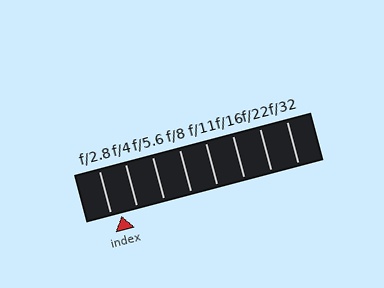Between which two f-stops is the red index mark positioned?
The index mark is between f/2.8 and f/4.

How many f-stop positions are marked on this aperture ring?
There are 8 f-stop positions marked.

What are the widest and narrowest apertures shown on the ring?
The widest aperture shown is f/2.8 and the narrowest is f/32.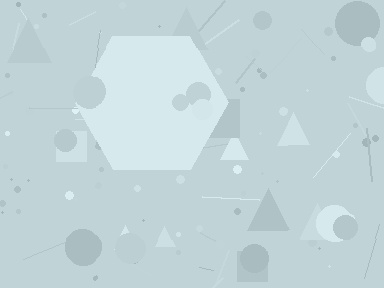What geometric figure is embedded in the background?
A hexagon is embedded in the background.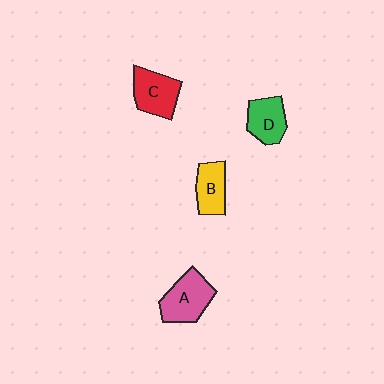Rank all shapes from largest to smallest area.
From largest to smallest: A (pink), C (red), D (green), B (yellow).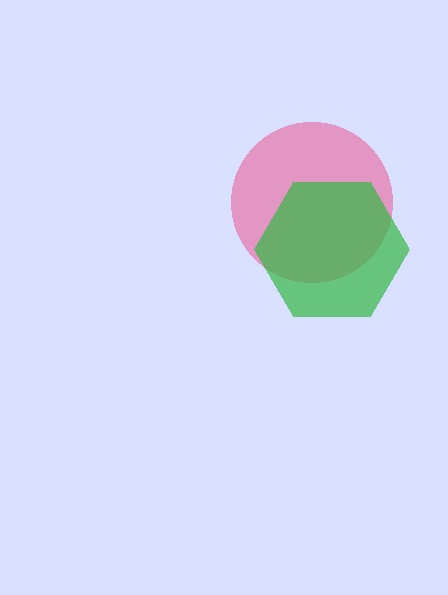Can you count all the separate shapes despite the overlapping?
Yes, there are 2 separate shapes.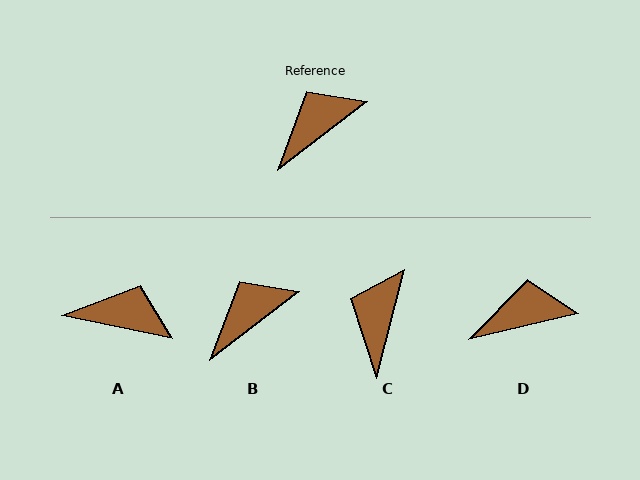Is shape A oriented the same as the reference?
No, it is off by about 49 degrees.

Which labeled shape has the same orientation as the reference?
B.